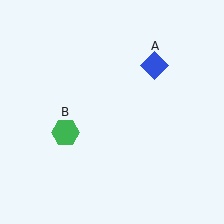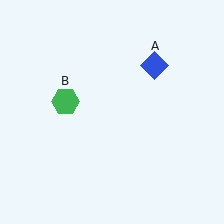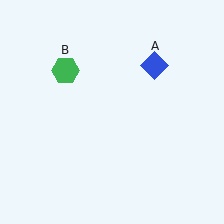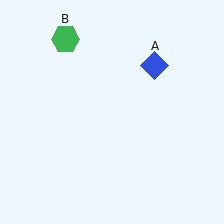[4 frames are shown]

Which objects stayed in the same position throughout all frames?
Blue diamond (object A) remained stationary.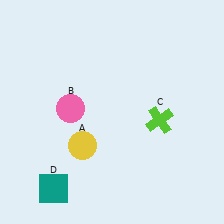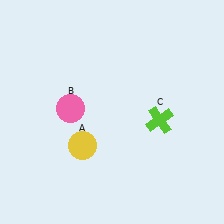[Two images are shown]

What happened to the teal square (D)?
The teal square (D) was removed in Image 2. It was in the bottom-left area of Image 1.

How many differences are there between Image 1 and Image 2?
There is 1 difference between the two images.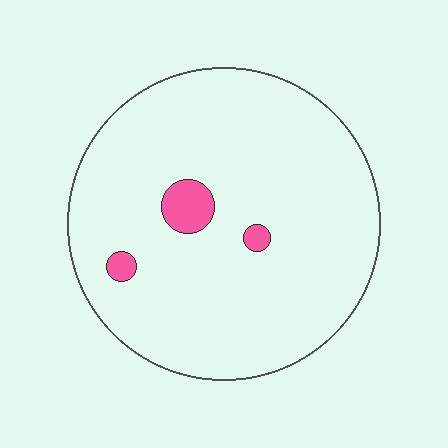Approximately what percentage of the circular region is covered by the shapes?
Approximately 5%.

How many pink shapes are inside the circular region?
3.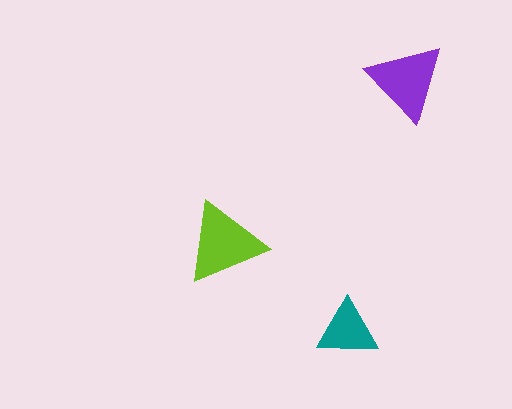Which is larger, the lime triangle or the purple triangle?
The lime one.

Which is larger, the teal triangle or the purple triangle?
The purple one.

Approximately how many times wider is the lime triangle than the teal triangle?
About 1.5 times wider.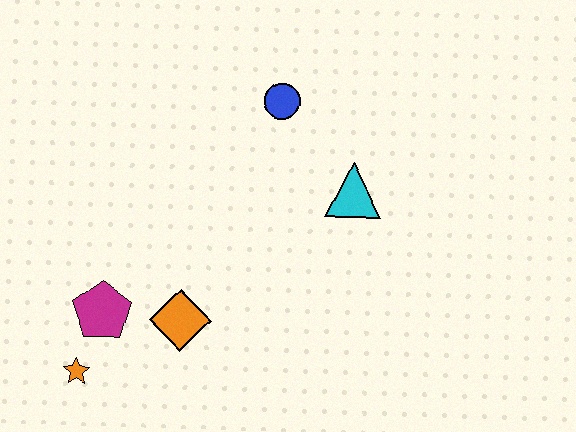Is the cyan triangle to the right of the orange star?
Yes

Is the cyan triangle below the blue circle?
Yes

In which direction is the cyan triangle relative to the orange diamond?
The cyan triangle is to the right of the orange diamond.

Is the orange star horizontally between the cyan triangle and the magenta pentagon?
No